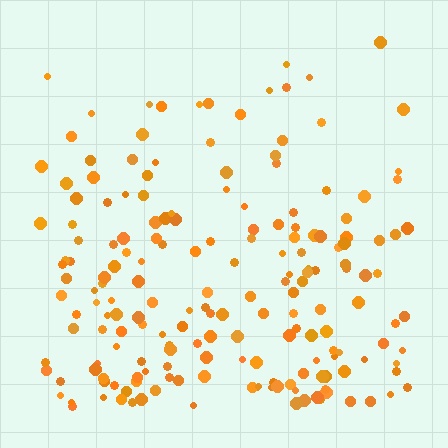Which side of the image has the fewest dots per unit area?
The top.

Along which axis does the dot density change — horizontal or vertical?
Vertical.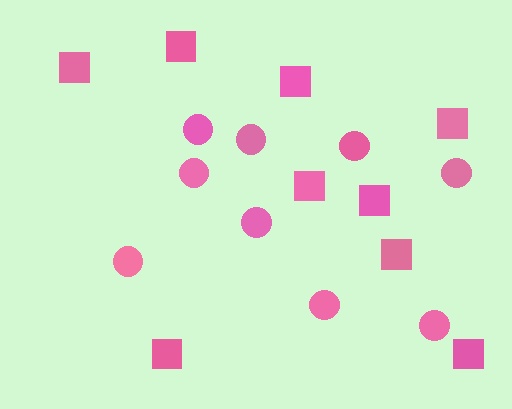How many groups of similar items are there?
There are 2 groups: one group of squares (9) and one group of circles (9).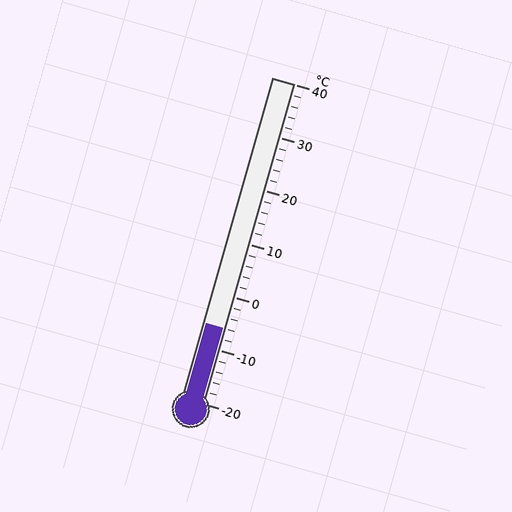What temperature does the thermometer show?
The thermometer shows approximately -6°C.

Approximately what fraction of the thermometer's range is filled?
The thermometer is filled to approximately 25% of its range.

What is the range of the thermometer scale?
The thermometer scale ranges from -20°C to 40°C.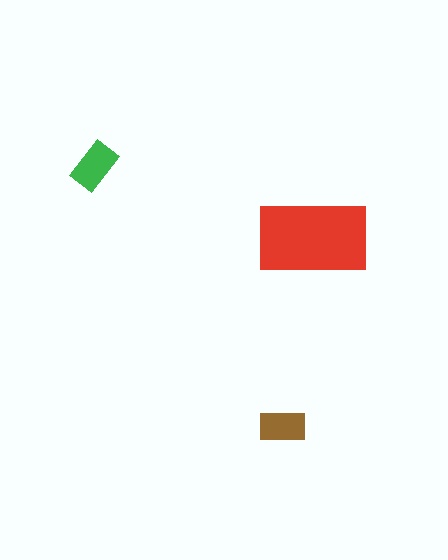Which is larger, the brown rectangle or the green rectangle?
The green one.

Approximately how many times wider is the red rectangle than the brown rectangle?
About 2.5 times wider.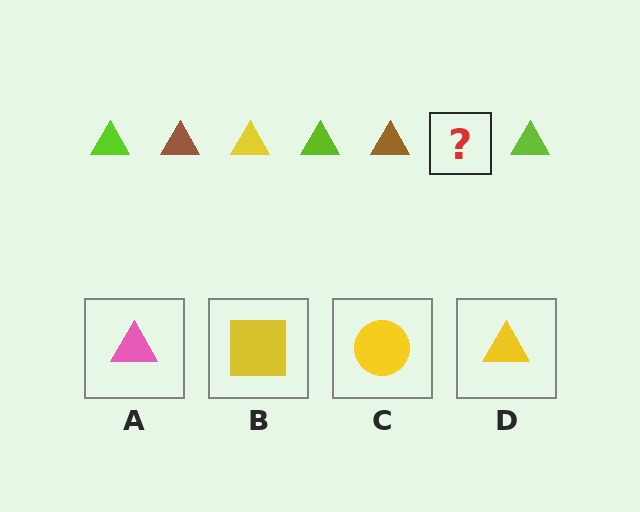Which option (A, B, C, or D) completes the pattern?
D.